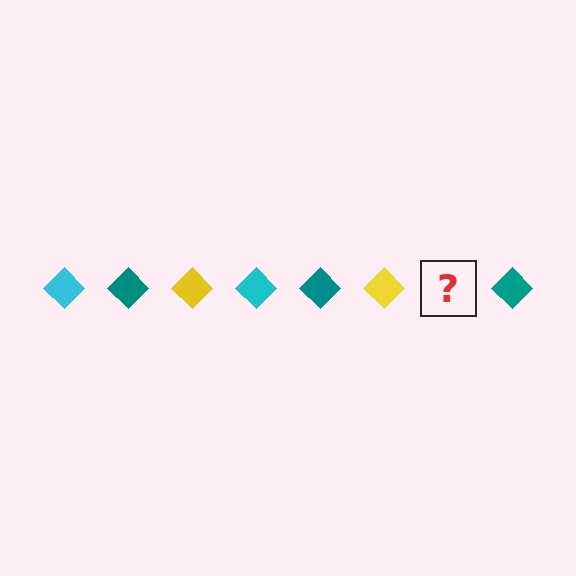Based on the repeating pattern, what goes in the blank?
The blank should be a cyan diamond.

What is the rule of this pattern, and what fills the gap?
The rule is that the pattern cycles through cyan, teal, yellow diamonds. The gap should be filled with a cyan diamond.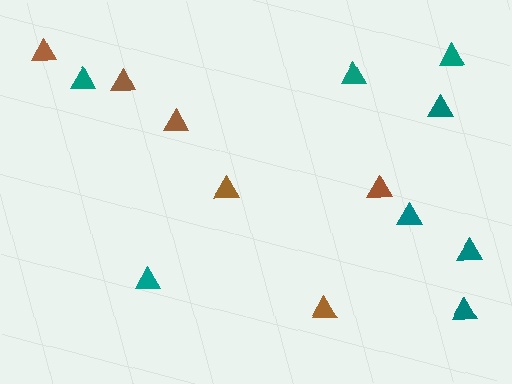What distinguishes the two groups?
There are 2 groups: one group of brown triangles (6) and one group of teal triangles (8).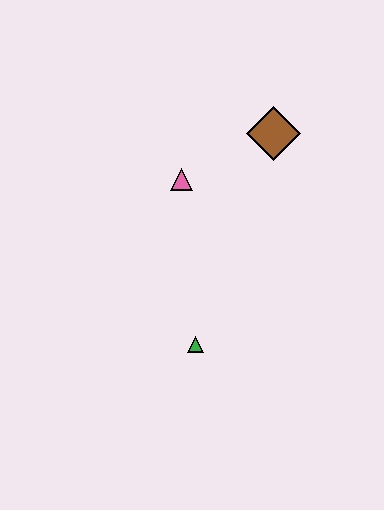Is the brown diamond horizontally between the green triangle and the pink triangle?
No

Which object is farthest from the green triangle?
The brown diamond is farthest from the green triangle.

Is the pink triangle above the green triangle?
Yes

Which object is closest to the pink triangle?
The brown diamond is closest to the pink triangle.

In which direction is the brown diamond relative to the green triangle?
The brown diamond is above the green triangle.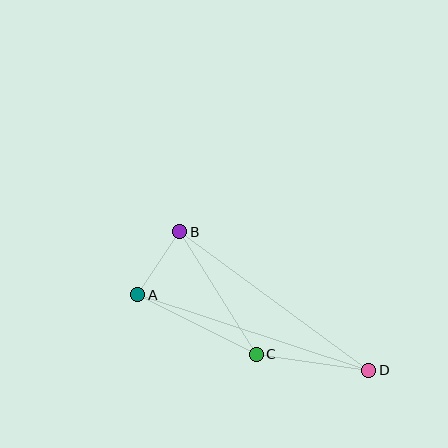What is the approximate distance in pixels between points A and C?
The distance between A and C is approximately 133 pixels.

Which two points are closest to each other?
Points A and B are closest to each other.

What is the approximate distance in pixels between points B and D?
The distance between B and D is approximately 234 pixels.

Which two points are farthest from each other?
Points A and D are farthest from each other.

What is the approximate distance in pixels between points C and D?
The distance between C and D is approximately 113 pixels.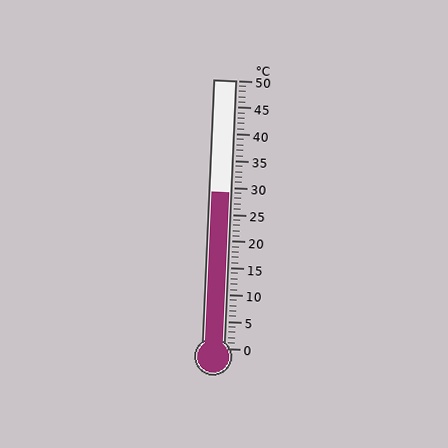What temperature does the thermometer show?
The thermometer shows approximately 29°C.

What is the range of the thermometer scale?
The thermometer scale ranges from 0°C to 50°C.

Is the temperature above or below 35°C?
The temperature is below 35°C.